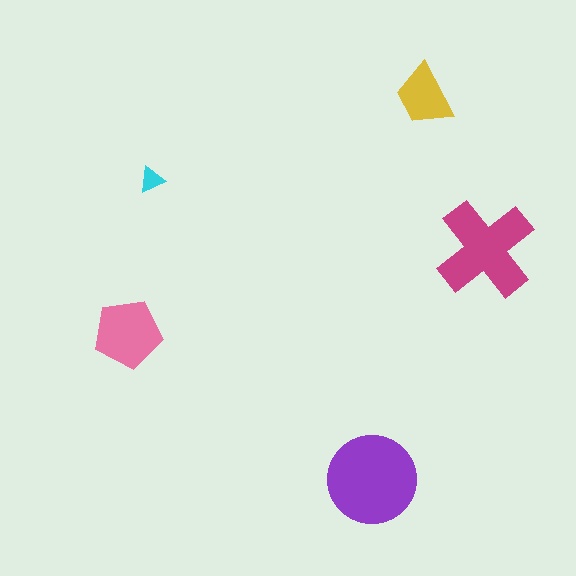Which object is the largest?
The purple circle.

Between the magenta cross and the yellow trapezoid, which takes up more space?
The magenta cross.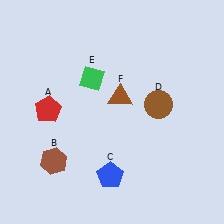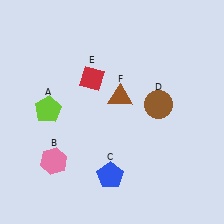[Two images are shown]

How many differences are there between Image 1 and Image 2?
There are 3 differences between the two images.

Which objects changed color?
A changed from red to lime. B changed from brown to pink. E changed from green to red.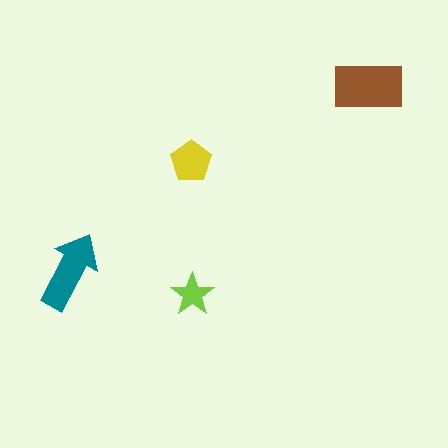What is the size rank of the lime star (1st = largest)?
4th.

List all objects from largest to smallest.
The brown rectangle, the teal arrow, the yellow pentagon, the lime star.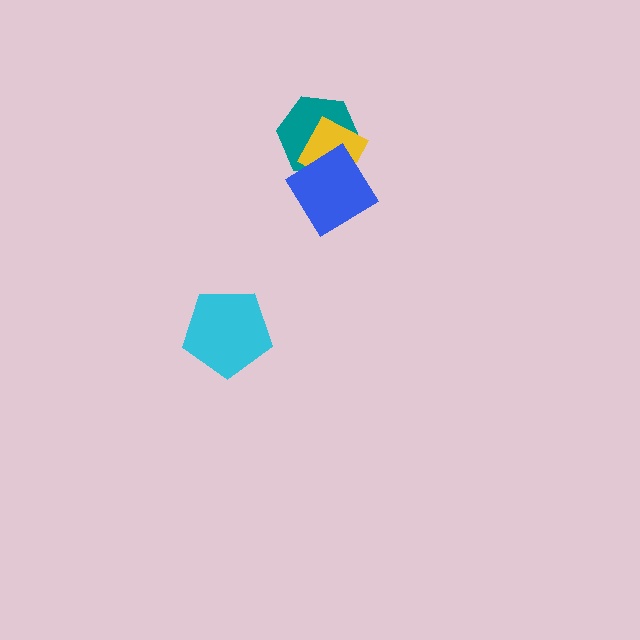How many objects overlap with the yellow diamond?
2 objects overlap with the yellow diamond.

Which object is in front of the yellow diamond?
The blue diamond is in front of the yellow diamond.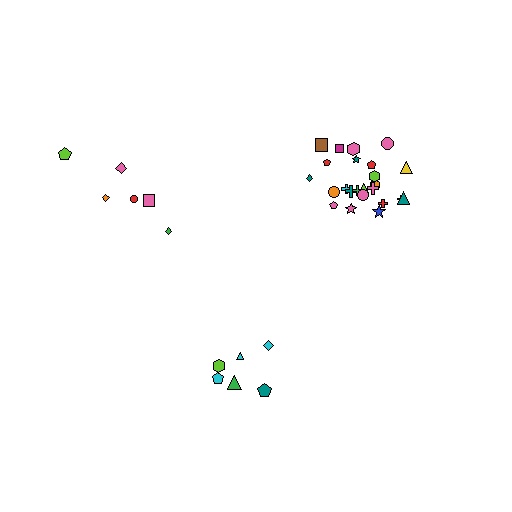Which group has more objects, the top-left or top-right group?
The top-right group.